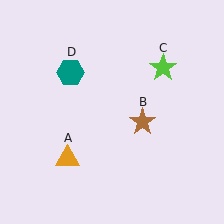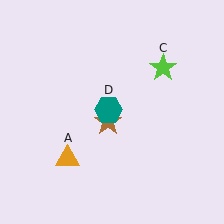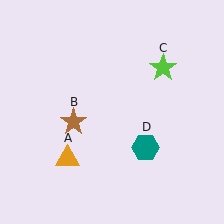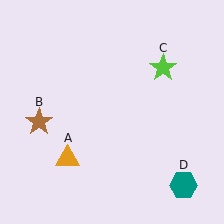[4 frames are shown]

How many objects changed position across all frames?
2 objects changed position: brown star (object B), teal hexagon (object D).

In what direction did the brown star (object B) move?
The brown star (object B) moved left.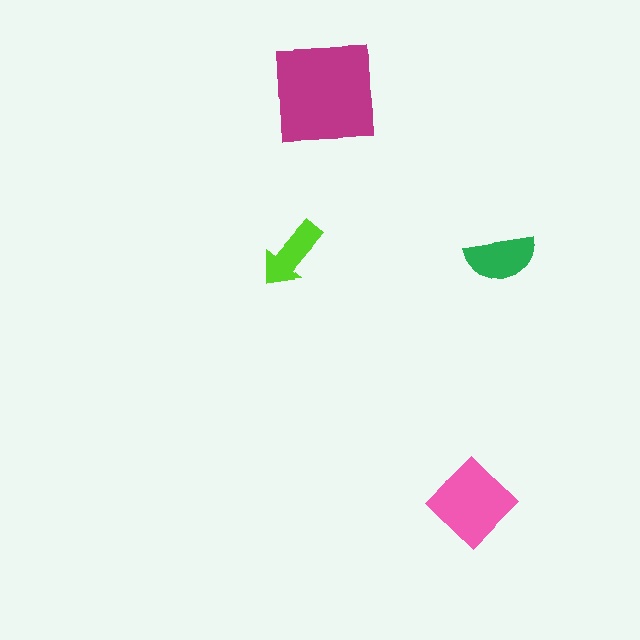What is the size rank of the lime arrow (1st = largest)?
4th.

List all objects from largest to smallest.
The magenta square, the pink diamond, the green semicircle, the lime arrow.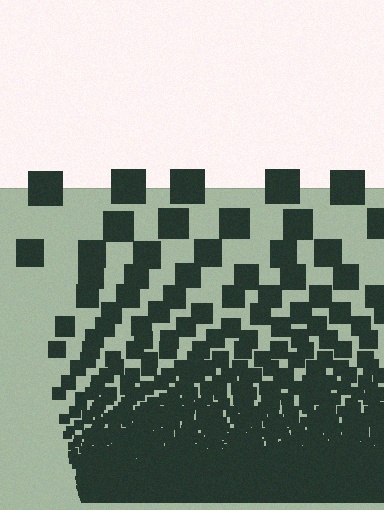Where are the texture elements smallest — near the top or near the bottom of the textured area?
Near the bottom.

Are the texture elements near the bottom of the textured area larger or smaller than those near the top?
Smaller. The gradient is inverted — elements near the bottom are smaller and denser.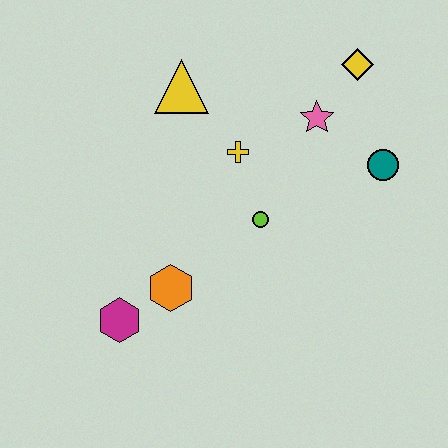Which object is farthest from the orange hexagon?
The yellow diamond is farthest from the orange hexagon.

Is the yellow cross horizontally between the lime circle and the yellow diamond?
No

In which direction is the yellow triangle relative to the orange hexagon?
The yellow triangle is above the orange hexagon.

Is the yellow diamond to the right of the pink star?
Yes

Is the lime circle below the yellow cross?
Yes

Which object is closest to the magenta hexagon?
The orange hexagon is closest to the magenta hexagon.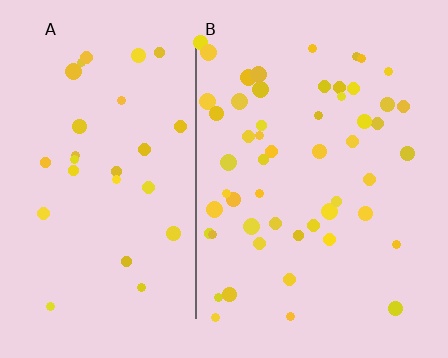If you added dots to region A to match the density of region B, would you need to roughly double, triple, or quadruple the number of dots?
Approximately double.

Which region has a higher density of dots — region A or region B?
B (the right).